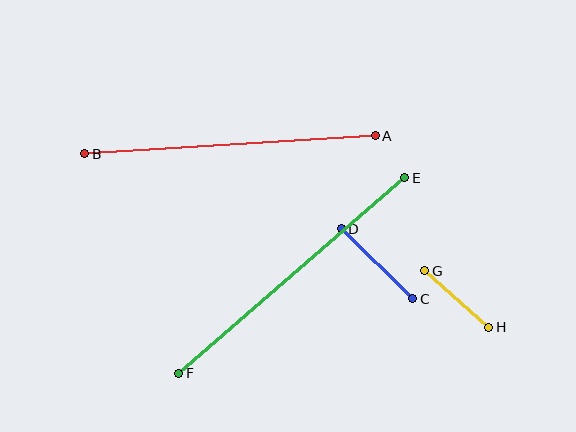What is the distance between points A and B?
The distance is approximately 291 pixels.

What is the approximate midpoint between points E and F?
The midpoint is at approximately (292, 275) pixels.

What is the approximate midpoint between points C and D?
The midpoint is at approximately (377, 264) pixels.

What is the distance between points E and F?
The distance is approximately 299 pixels.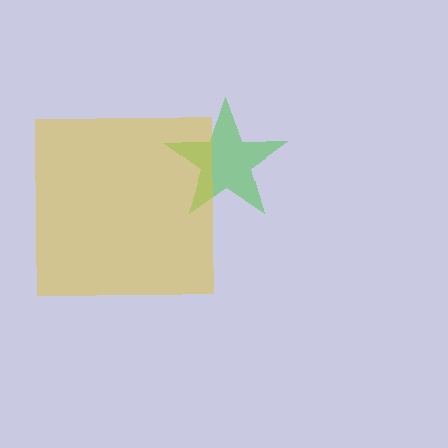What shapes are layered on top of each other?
The layered shapes are: a green star, a yellow square.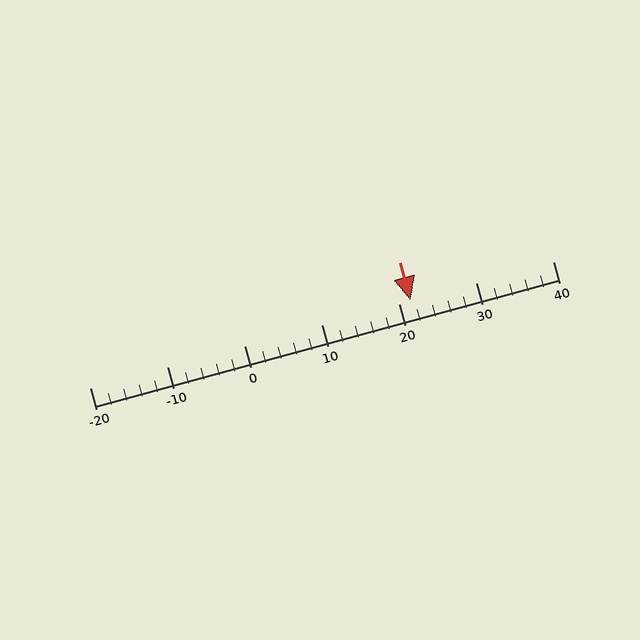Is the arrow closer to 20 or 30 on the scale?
The arrow is closer to 20.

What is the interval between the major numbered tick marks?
The major tick marks are spaced 10 units apart.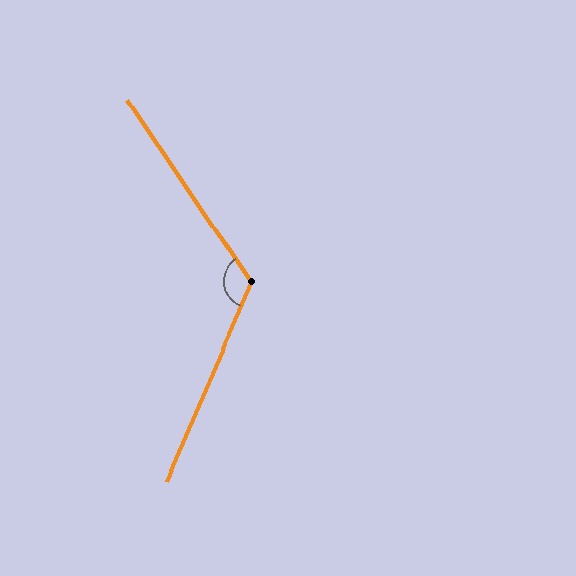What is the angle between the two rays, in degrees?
Approximately 123 degrees.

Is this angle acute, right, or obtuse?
It is obtuse.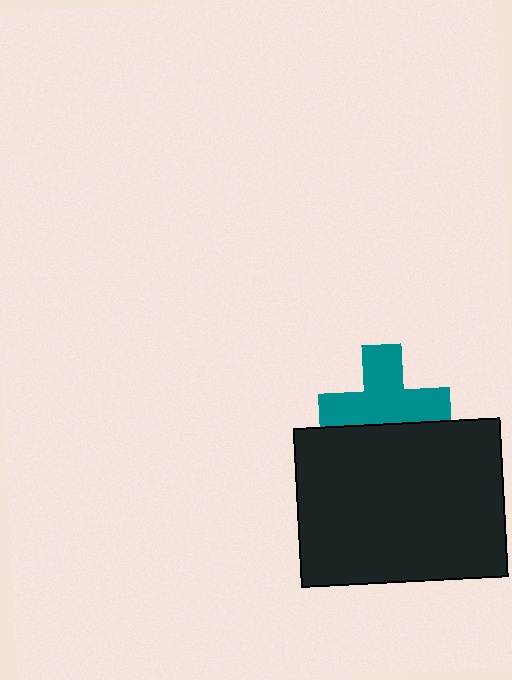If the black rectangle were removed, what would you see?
You would see the complete teal cross.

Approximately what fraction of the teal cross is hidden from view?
Roughly 32% of the teal cross is hidden behind the black rectangle.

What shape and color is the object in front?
The object in front is a black rectangle.